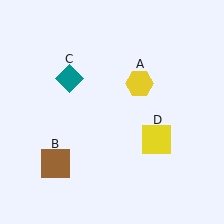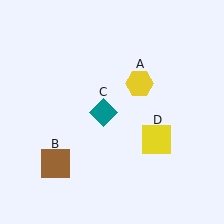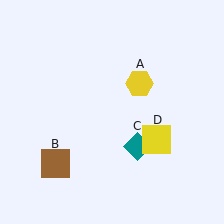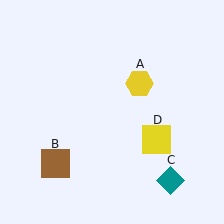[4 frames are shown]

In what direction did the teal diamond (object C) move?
The teal diamond (object C) moved down and to the right.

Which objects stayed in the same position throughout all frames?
Yellow hexagon (object A) and brown square (object B) and yellow square (object D) remained stationary.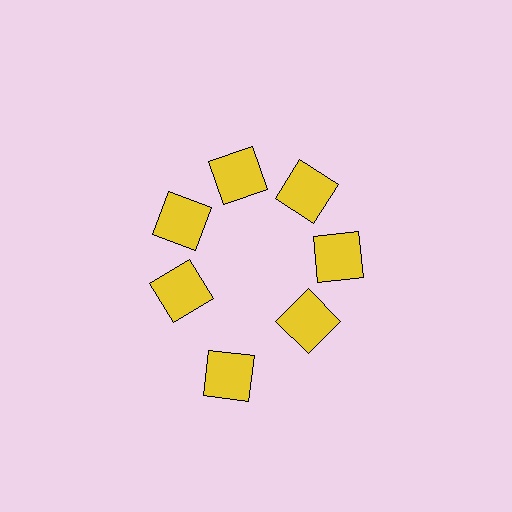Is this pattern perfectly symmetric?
No. The 7 yellow squares are arranged in a ring, but one element near the 6 o'clock position is pushed outward from the center, breaking the 7-fold rotational symmetry.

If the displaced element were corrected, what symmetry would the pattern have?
It would have 7-fold rotational symmetry — the pattern would map onto itself every 51 degrees.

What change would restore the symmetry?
The symmetry would be restored by moving it inward, back onto the ring so that all 7 squares sit at equal angles and equal distance from the center.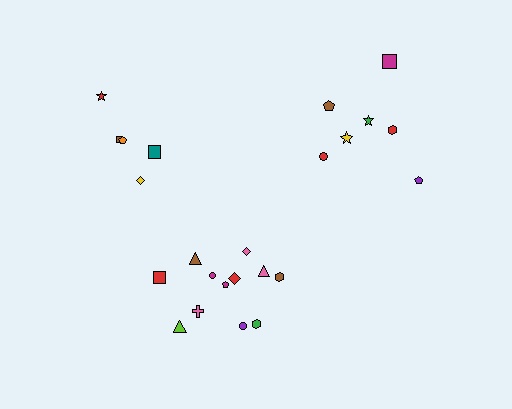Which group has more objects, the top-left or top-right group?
The top-right group.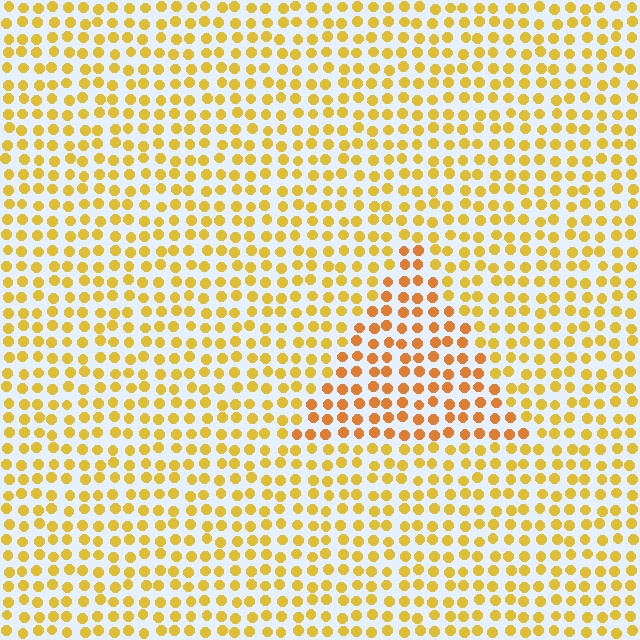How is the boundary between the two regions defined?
The boundary is defined purely by a slight shift in hue (about 23 degrees). Spacing, size, and orientation are identical on both sides.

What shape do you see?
I see a triangle.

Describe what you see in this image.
The image is filled with small yellow elements in a uniform arrangement. A triangle-shaped region is visible where the elements are tinted to a slightly different hue, forming a subtle color boundary.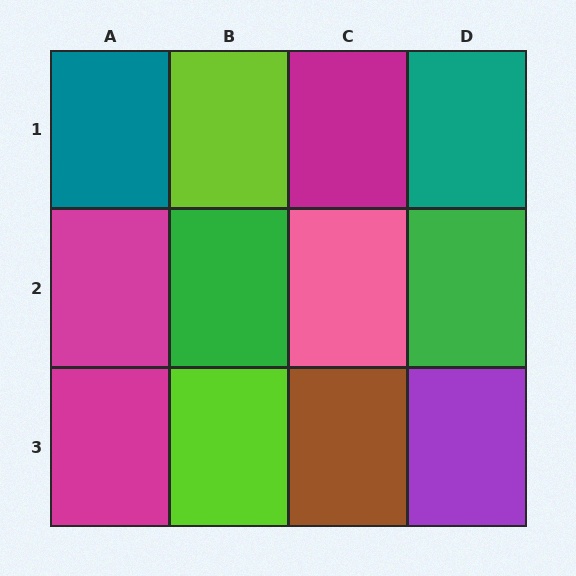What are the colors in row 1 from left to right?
Teal, lime, magenta, teal.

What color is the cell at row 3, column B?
Lime.